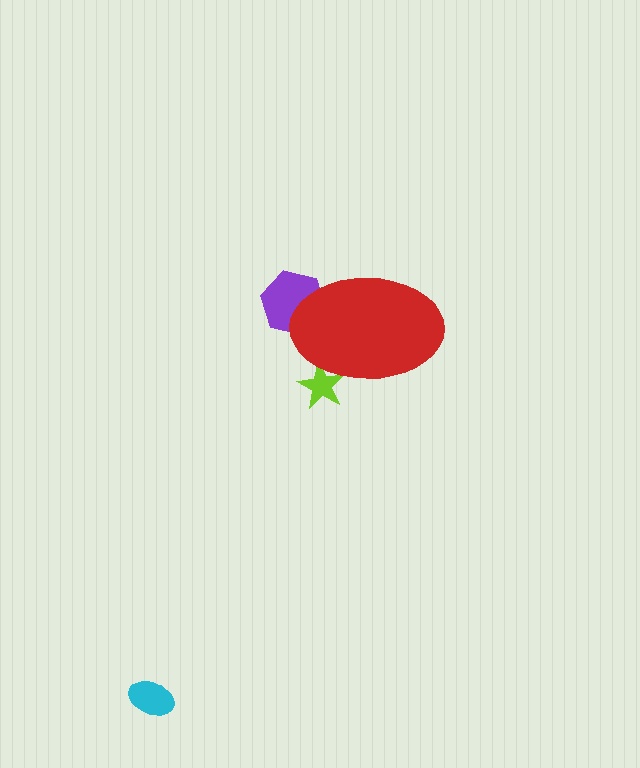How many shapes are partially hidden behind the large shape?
2 shapes are partially hidden.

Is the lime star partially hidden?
Yes, the lime star is partially hidden behind the red ellipse.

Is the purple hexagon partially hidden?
Yes, the purple hexagon is partially hidden behind the red ellipse.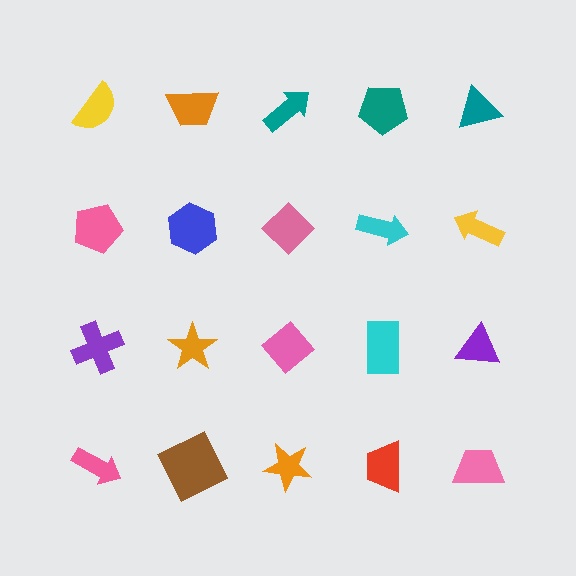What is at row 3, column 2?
An orange star.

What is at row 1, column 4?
A teal pentagon.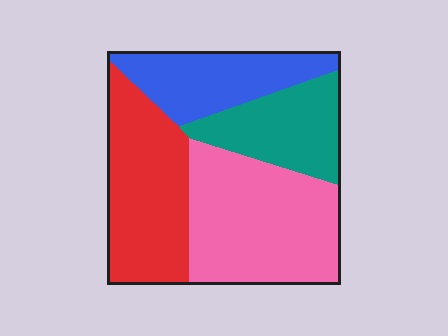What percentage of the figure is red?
Red covers around 30% of the figure.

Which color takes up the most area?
Pink, at roughly 35%.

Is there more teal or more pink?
Pink.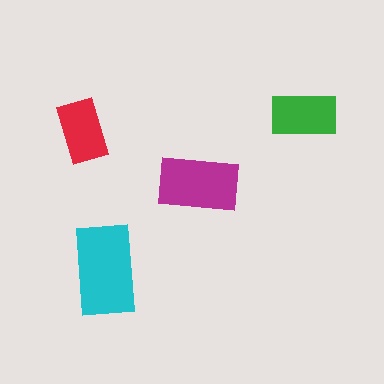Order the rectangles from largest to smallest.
the cyan one, the magenta one, the green one, the red one.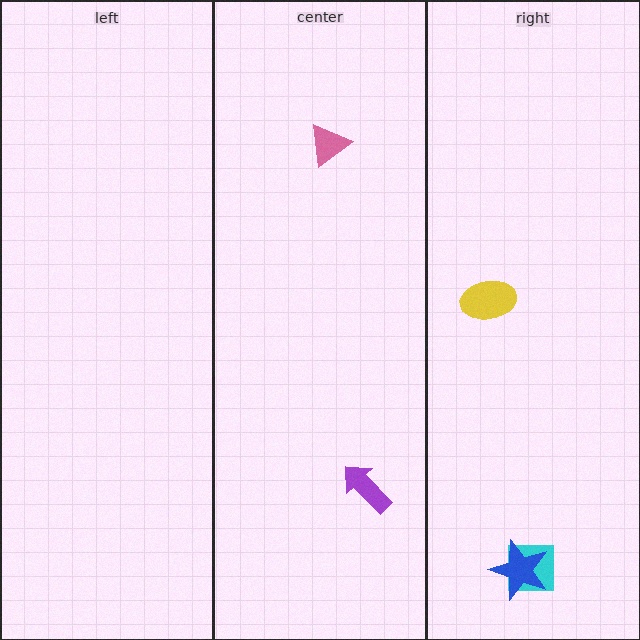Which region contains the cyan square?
The right region.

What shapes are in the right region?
The cyan square, the yellow ellipse, the blue star.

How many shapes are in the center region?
2.